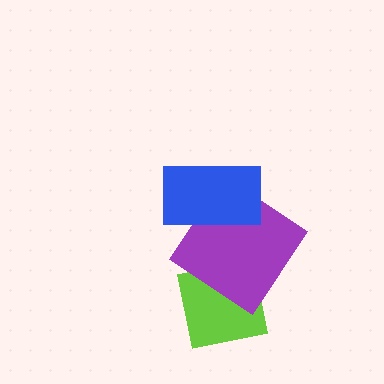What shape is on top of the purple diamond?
The blue rectangle is on top of the purple diamond.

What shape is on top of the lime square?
The purple diamond is on top of the lime square.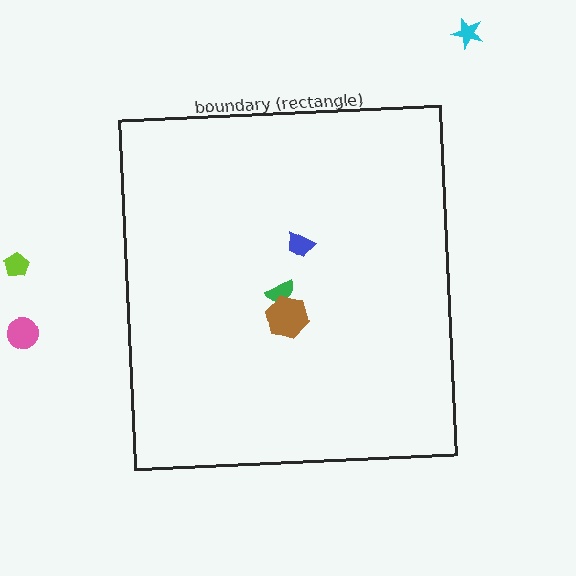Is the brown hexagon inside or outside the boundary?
Inside.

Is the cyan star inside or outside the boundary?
Outside.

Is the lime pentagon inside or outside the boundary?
Outside.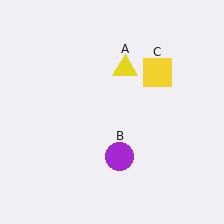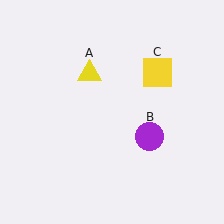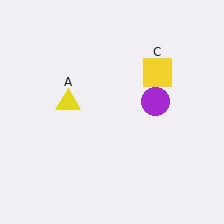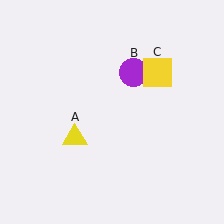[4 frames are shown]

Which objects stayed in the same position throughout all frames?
Yellow square (object C) remained stationary.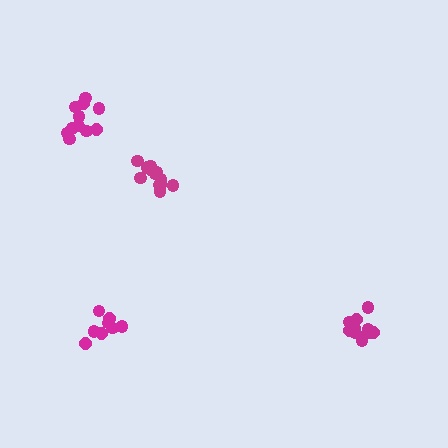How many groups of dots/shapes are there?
There are 4 groups.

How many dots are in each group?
Group 1: 8 dots, Group 2: 11 dots, Group 3: 13 dots, Group 4: 11 dots (43 total).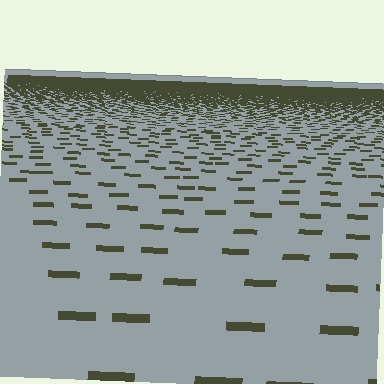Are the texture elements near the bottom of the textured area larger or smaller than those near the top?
Larger. Near the bottom, elements are closer to the viewer and appear at a bigger on-screen size.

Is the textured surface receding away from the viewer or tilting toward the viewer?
The surface is receding away from the viewer. Texture elements get smaller and denser toward the top.